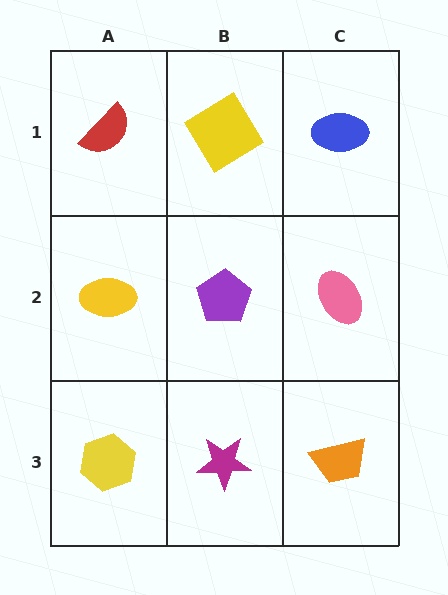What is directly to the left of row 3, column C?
A magenta star.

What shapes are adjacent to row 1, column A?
A yellow ellipse (row 2, column A), a yellow diamond (row 1, column B).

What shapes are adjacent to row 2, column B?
A yellow diamond (row 1, column B), a magenta star (row 3, column B), a yellow ellipse (row 2, column A), a pink ellipse (row 2, column C).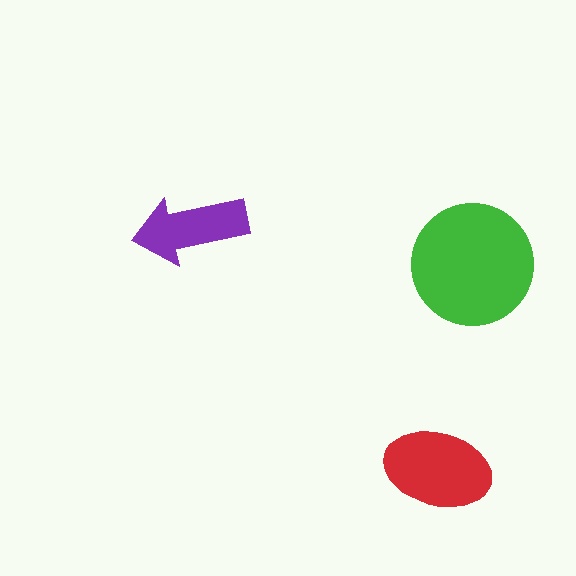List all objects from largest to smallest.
The green circle, the red ellipse, the purple arrow.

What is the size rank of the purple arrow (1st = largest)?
3rd.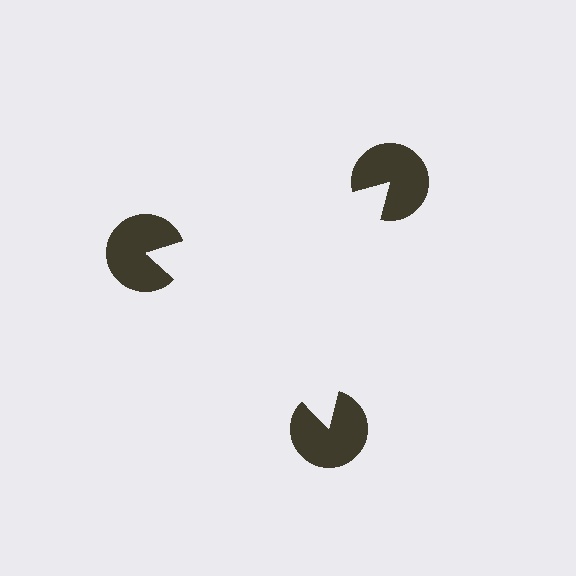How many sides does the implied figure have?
3 sides.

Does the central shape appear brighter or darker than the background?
It typically appears slightly brighter than the background, even though no actual brightness change is drawn.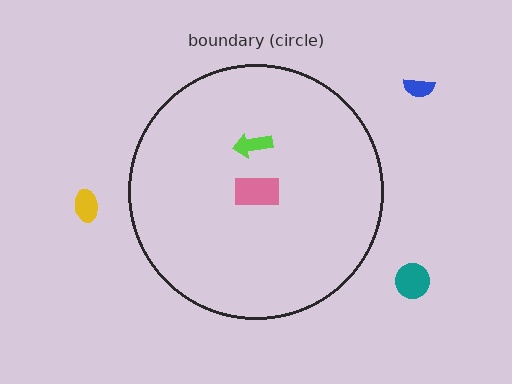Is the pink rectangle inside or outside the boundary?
Inside.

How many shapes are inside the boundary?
2 inside, 3 outside.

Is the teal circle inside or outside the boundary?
Outside.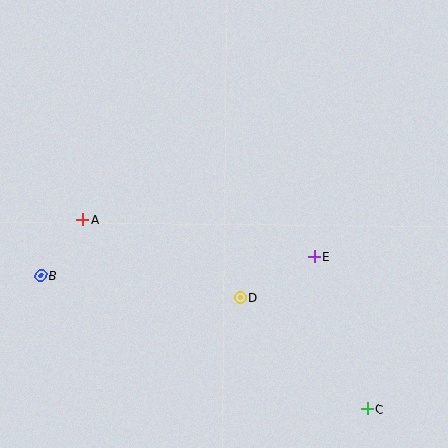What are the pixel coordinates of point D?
Point D is at (240, 298).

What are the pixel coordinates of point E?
Point E is at (314, 257).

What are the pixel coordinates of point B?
Point B is at (41, 276).